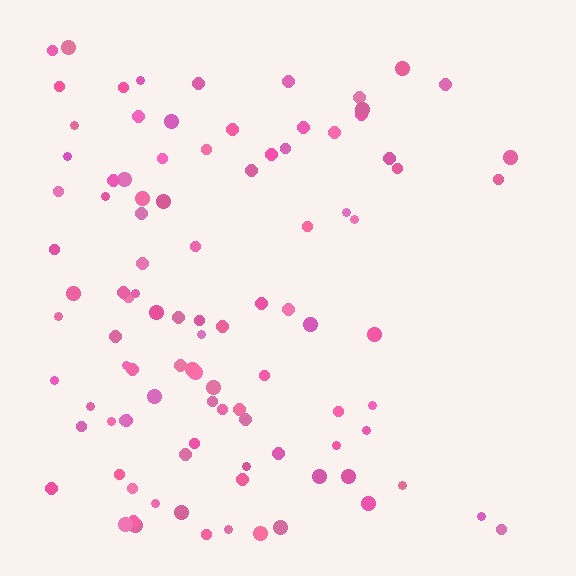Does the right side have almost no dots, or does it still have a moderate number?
Still a moderate number, just noticeably fewer than the left.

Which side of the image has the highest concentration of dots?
The left.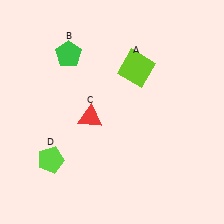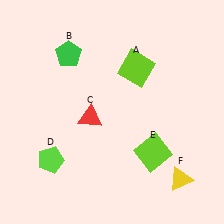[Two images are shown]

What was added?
A lime square (E), a yellow triangle (F) were added in Image 2.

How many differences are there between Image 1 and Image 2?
There are 2 differences between the two images.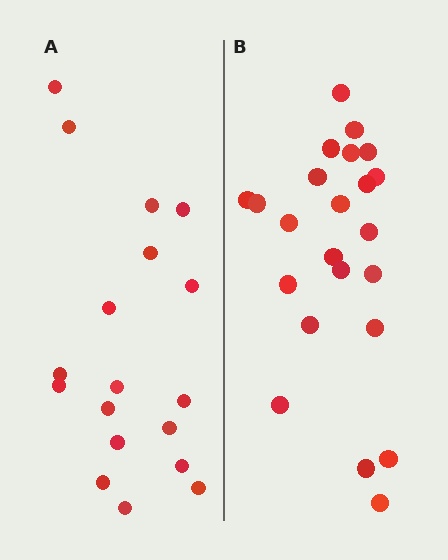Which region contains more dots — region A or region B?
Region B (the right region) has more dots.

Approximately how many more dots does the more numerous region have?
Region B has about 5 more dots than region A.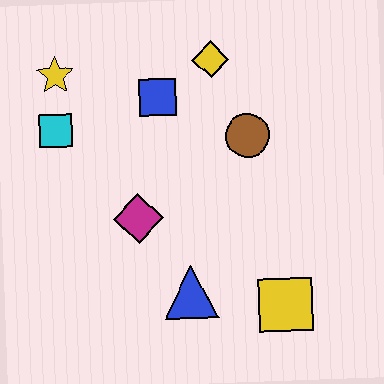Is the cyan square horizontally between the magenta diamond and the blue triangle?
No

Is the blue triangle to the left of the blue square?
No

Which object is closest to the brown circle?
The yellow diamond is closest to the brown circle.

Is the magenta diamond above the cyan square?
No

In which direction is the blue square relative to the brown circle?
The blue square is to the left of the brown circle.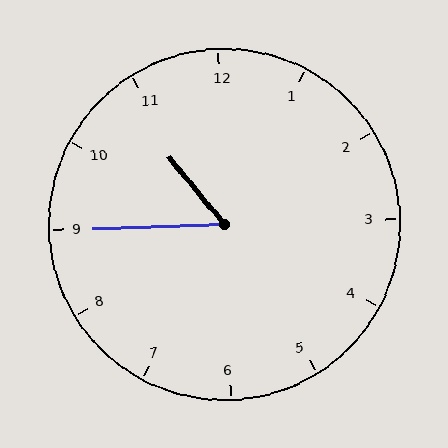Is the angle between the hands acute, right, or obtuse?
It is acute.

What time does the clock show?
10:45.